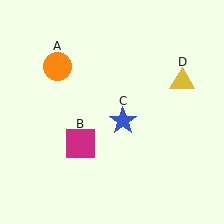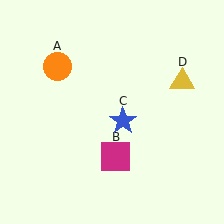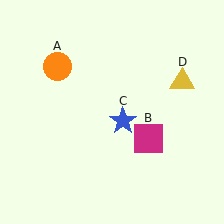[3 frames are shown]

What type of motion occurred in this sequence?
The magenta square (object B) rotated counterclockwise around the center of the scene.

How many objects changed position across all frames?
1 object changed position: magenta square (object B).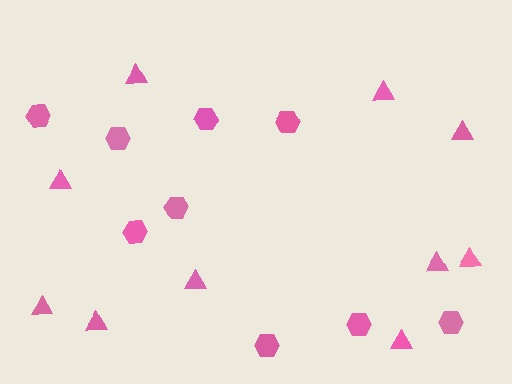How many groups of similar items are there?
There are 2 groups: one group of triangles (10) and one group of hexagons (9).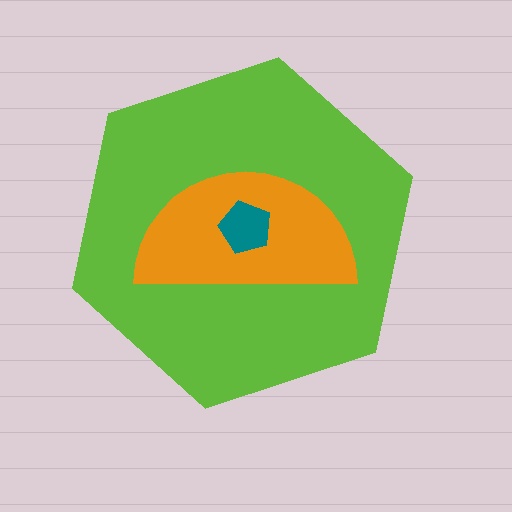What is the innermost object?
The teal pentagon.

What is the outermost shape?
The lime hexagon.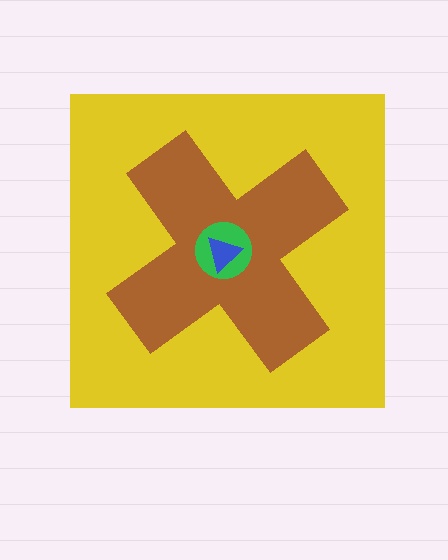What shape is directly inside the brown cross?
The green circle.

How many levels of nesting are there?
4.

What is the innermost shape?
The blue triangle.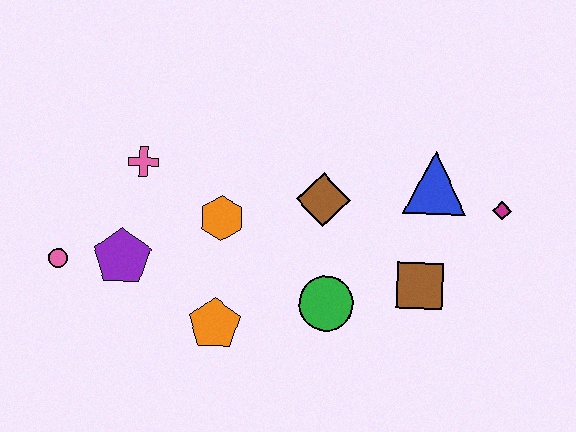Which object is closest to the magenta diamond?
The blue triangle is closest to the magenta diamond.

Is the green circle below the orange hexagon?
Yes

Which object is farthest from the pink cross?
The magenta diamond is farthest from the pink cross.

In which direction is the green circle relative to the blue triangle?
The green circle is below the blue triangle.